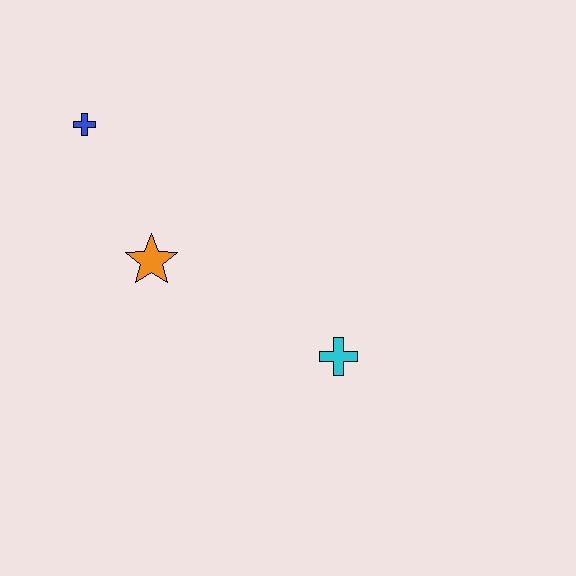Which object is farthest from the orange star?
The cyan cross is farthest from the orange star.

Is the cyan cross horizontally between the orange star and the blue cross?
No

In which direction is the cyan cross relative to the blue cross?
The cyan cross is to the right of the blue cross.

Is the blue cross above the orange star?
Yes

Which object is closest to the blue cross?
The orange star is closest to the blue cross.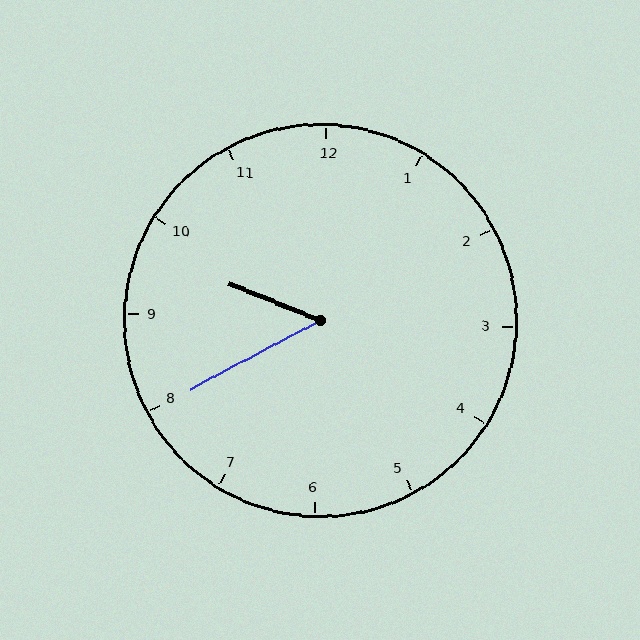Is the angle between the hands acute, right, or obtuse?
It is acute.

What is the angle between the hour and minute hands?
Approximately 50 degrees.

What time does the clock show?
9:40.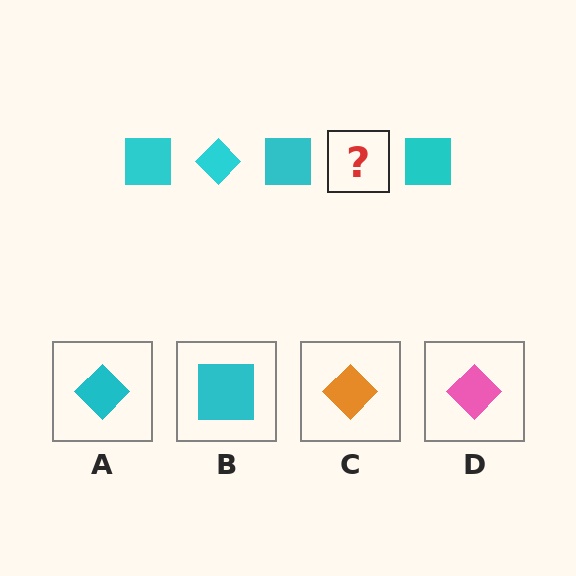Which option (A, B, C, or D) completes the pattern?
A.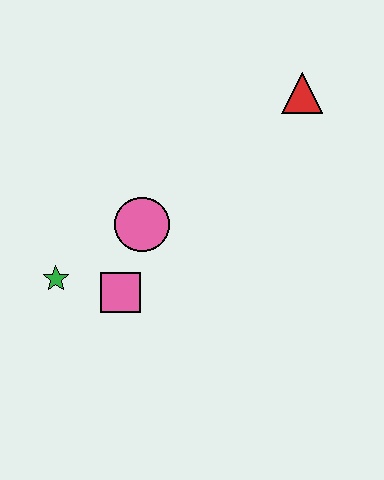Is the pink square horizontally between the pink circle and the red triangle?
No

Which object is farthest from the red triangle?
The green star is farthest from the red triangle.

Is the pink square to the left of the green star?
No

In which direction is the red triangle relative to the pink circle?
The red triangle is to the right of the pink circle.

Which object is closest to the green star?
The pink square is closest to the green star.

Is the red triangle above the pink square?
Yes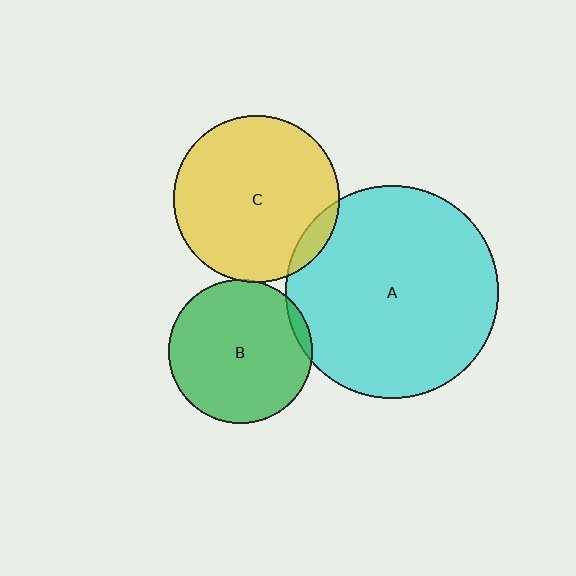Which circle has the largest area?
Circle A (cyan).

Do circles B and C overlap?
Yes.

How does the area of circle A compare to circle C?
Approximately 1.6 times.